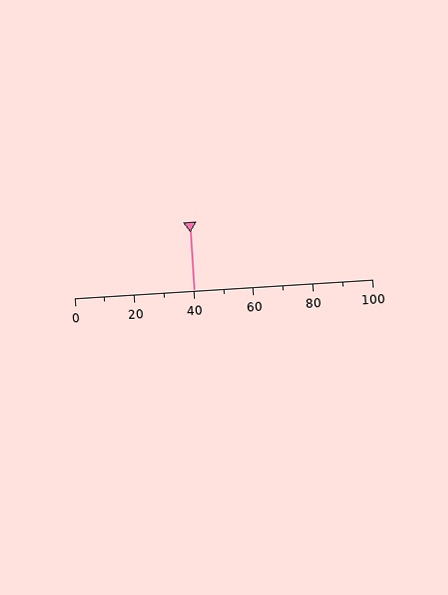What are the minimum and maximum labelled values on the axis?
The axis runs from 0 to 100.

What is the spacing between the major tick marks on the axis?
The major ticks are spaced 20 apart.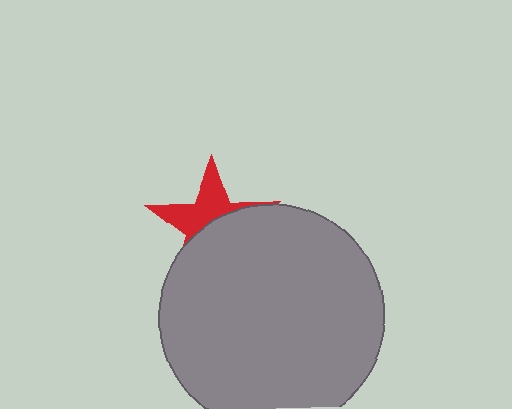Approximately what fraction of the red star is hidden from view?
Roughly 56% of the red star is hidden behind the gray circle.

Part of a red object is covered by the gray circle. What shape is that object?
It is a star.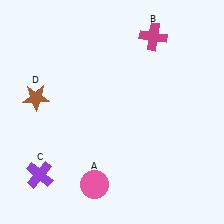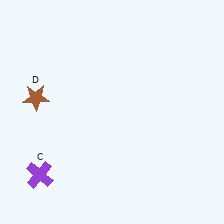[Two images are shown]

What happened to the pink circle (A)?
The pink circle (A) was removed in Image 2. It was in the bottom-left area of Image 1.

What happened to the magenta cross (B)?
The magenta cross (B) was removed in Image 2. It was in the top-right area of Image 1.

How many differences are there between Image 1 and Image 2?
There are 2 differences between the two images.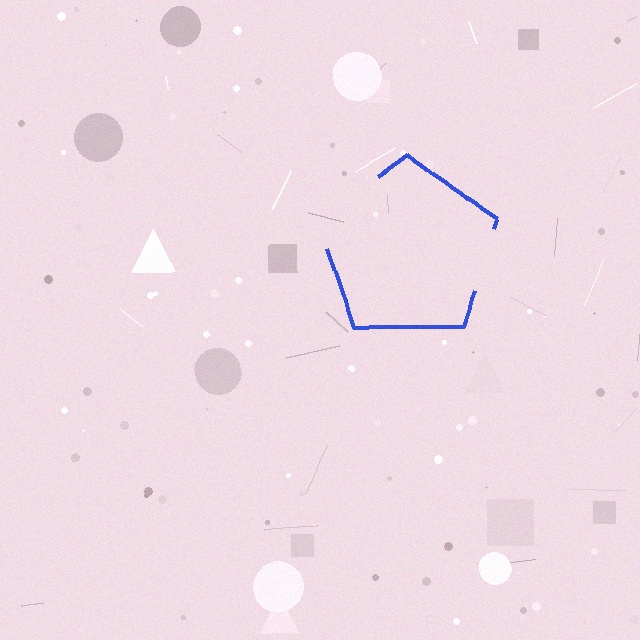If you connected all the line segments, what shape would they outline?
They would outline a pentagon.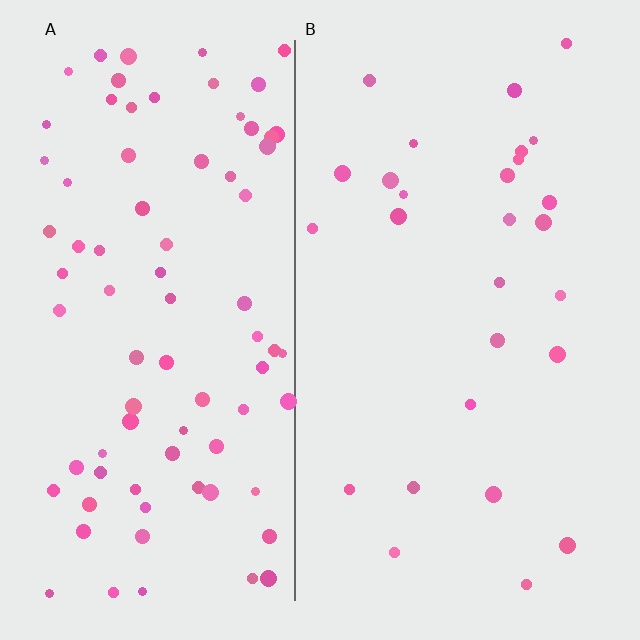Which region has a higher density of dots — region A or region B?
A (the left).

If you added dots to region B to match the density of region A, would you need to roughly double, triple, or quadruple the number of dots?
Approximately triple.